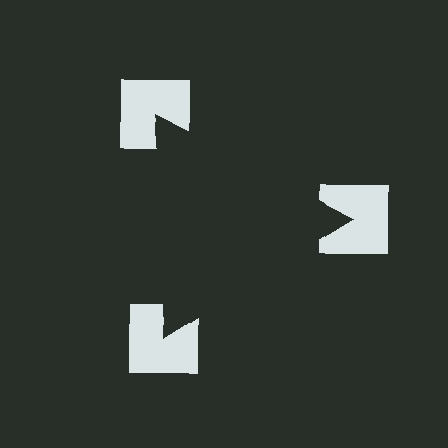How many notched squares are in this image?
There are 3 — one at each vertex of the illusory triangle.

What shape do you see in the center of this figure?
An illusory triangle — its edges are inferred from the aligned wedge cuts in the notched squares, not physically drawn.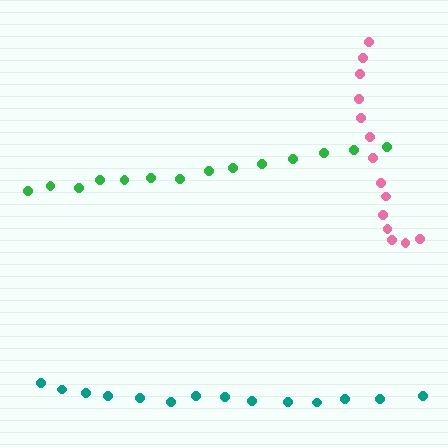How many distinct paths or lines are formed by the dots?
There are 3 distinct paths.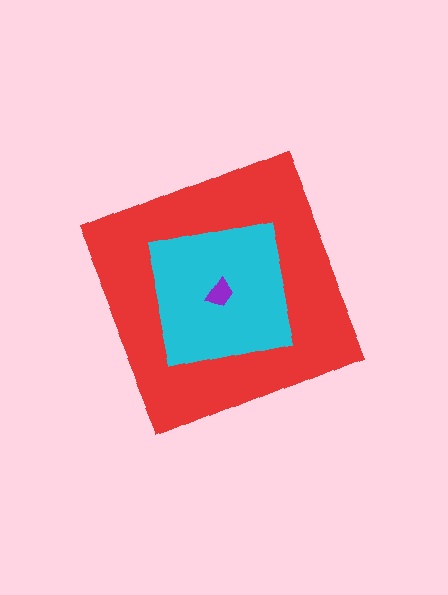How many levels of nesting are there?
3.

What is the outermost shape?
The red diamond.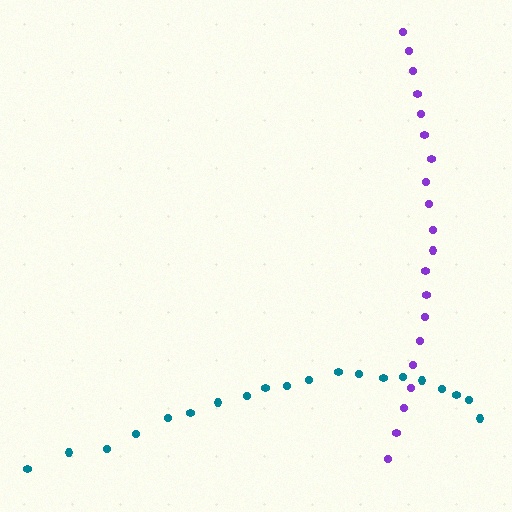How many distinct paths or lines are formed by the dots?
There are 2 distinct paths.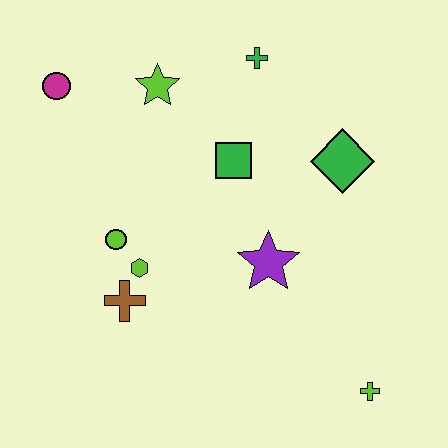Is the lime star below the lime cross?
No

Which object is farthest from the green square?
The lime cross is farthest from the green square.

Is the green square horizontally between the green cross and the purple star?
No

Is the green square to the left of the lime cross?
Yes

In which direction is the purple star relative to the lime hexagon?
The purple star is to the right of the lime hexagon.